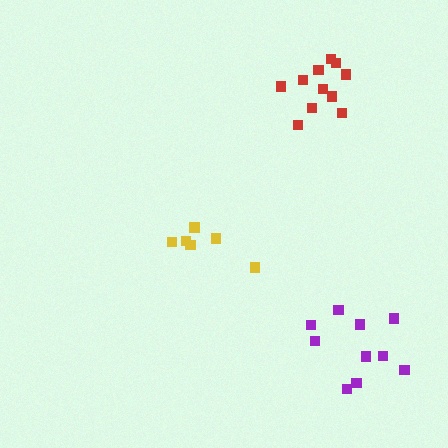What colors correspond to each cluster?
The clusters are colored: purple, red, yellow.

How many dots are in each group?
Group 1: 10 dots, Group 2: 11 dots, Group 3: 6 dots (27 total).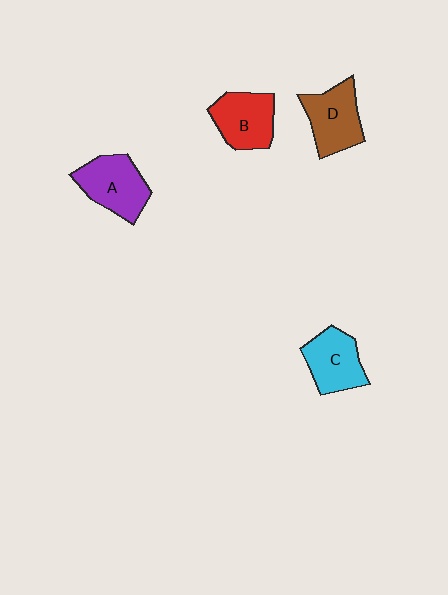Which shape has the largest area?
Shape A (purple).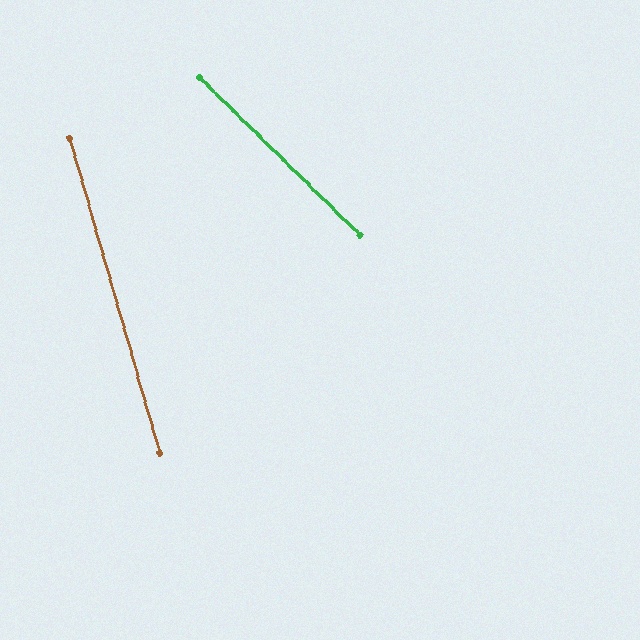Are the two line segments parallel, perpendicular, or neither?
Neither parallel nor perpendicular — they differ by about 29°.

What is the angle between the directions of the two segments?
Approximately 29 degrees.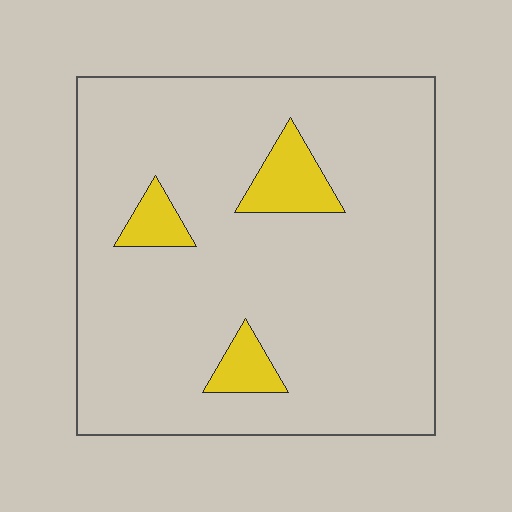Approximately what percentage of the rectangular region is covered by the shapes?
Approximately 10%.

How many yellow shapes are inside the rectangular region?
3.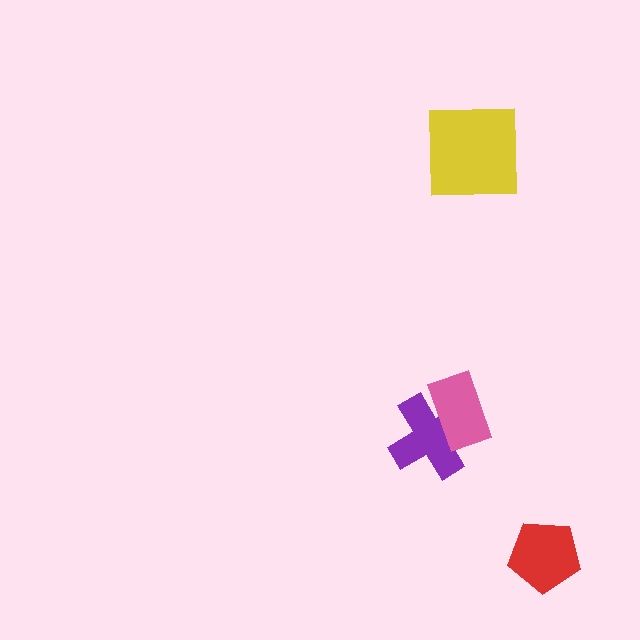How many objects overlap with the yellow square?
0 objects overlap with the yellow square.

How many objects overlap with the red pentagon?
0 objects overlap with the red pentagon.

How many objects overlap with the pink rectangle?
1 object overlaps with the pink rectangle.